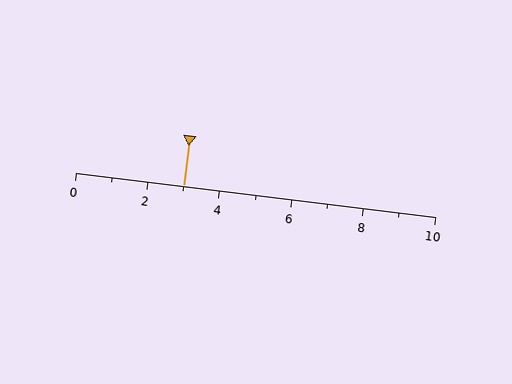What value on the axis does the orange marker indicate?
The marker indicates approximately 3.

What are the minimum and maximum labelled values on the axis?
The axis runs from 0 to 10.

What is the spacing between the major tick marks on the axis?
The major ticks are spaced 2 apart.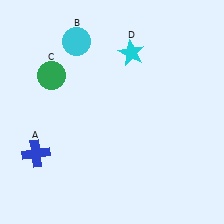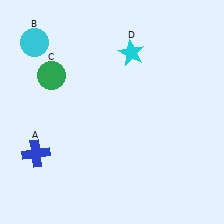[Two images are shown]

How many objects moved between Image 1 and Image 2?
1 object moved between the two images.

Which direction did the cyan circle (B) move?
The cyan circle (B) moved left.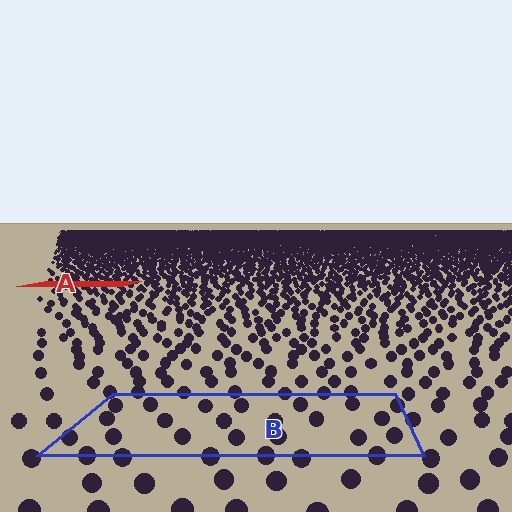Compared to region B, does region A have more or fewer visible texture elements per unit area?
Region A has more texture elements per unit area — they are packed more densely because it is farther away.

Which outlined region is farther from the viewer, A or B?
Region A is farther from the viewer — the texture elements inside it appear smaller and more densely packed.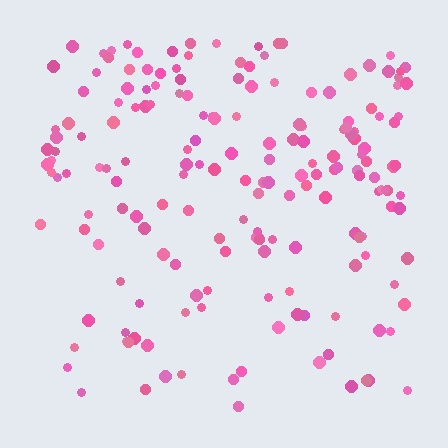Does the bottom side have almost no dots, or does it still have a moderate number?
Still a moderate number, just noticeably fewer than the top.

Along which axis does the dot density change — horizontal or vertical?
Vertical.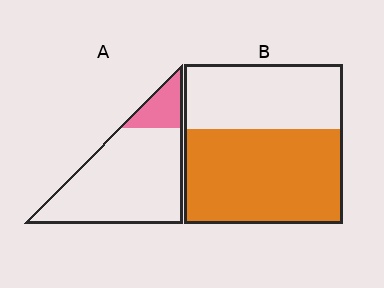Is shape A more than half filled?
No.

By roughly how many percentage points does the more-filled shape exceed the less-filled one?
By roughly 45 percentage points (B over A).